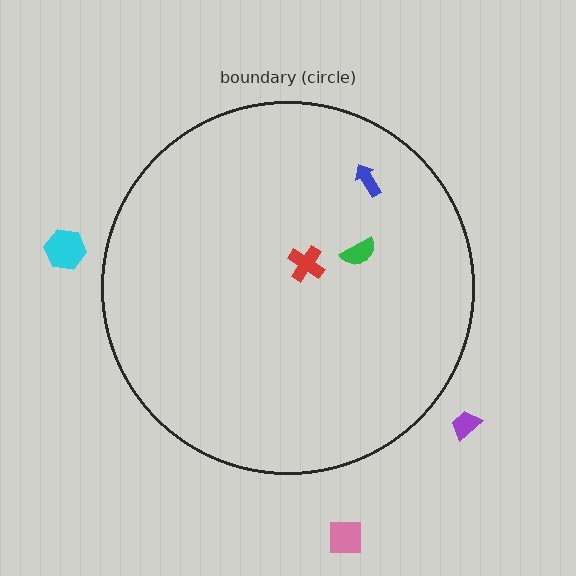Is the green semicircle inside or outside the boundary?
Inside.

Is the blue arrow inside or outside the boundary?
Inside.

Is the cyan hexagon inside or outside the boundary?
Outside.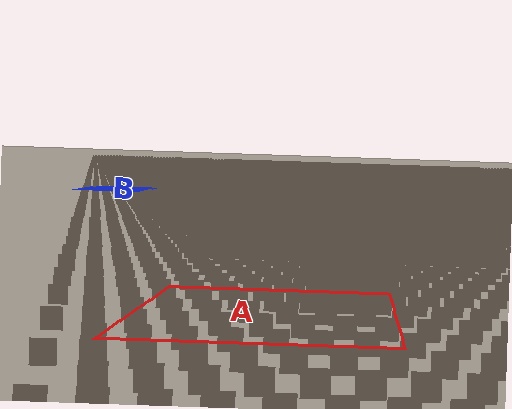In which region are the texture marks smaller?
The texture marks are smaller in region B, because it is farther away.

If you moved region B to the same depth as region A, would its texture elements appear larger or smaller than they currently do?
They would appear larger. At a closer depth, the same texture elements are projected at a bigger on-screen size.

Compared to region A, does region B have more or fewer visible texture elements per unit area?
Region B has more texture elements per unit area — they are packed more densely because it is farther away.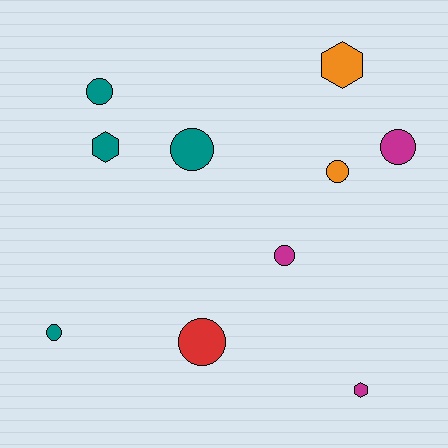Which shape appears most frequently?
Circle, with 7 objects.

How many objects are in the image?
There are 10 objects.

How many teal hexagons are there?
There is 1 teal hexagon.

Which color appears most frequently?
Teal, with 4 objects.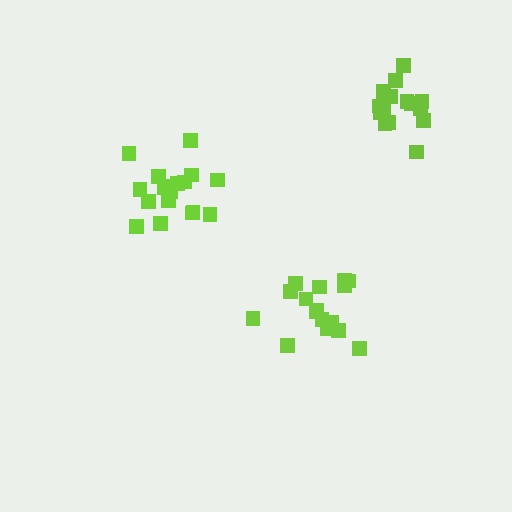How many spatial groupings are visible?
There are 3 spatial groupings.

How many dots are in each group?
Group 1: 16 dots, Group 2: 19 dots, Group 3: 16 dots (51 total).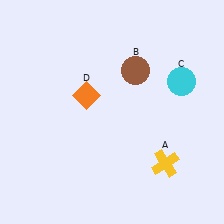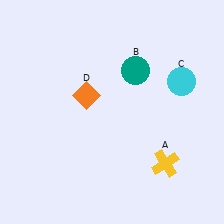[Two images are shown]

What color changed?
The circle (B) changed from brown in Image 1 to teal in Image 2.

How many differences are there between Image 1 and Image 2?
There is 1 difference between the two images.